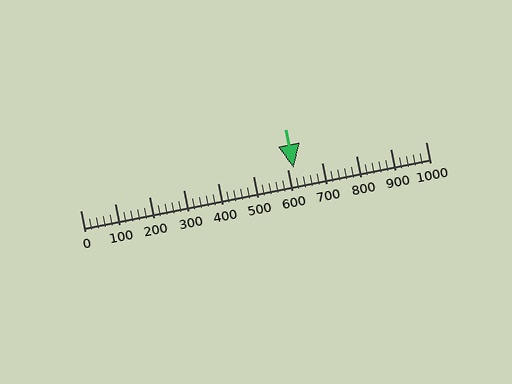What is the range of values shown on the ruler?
The ruler shows values from 0 to 1000.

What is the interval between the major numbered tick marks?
The major tick marks are spaced 100 units apart.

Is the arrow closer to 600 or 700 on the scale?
The arrow is closer to 600.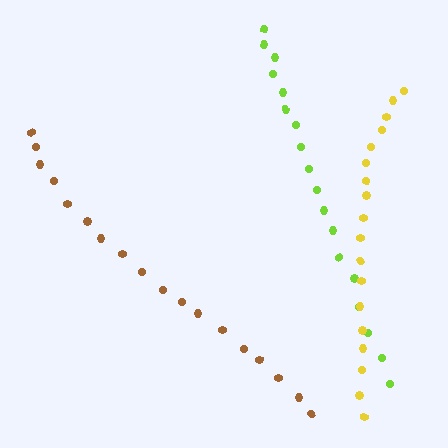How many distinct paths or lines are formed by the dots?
There are 3 distinct paths.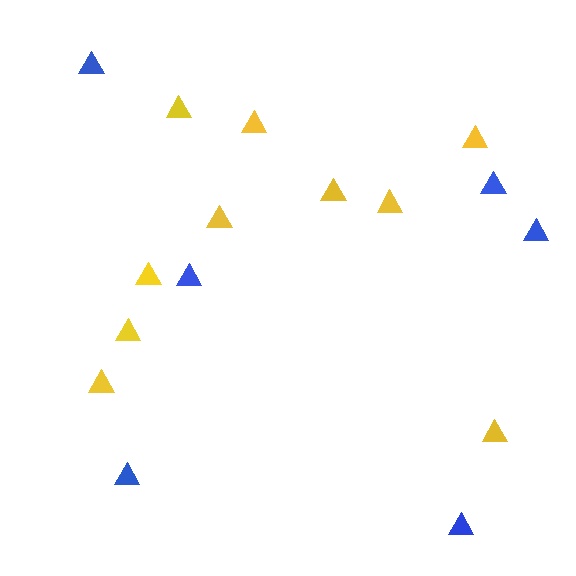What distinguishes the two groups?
There are 2 groups: one group of yellow triangles (10) and one group of blue triangles (6).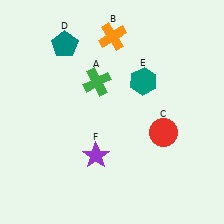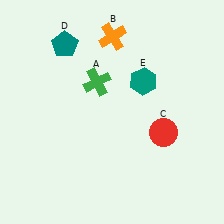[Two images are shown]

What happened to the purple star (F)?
The purple star (F) was removed in Image 2. It was in the bottom-left area of Image 1.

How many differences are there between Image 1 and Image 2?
There is 1 difference between the two images.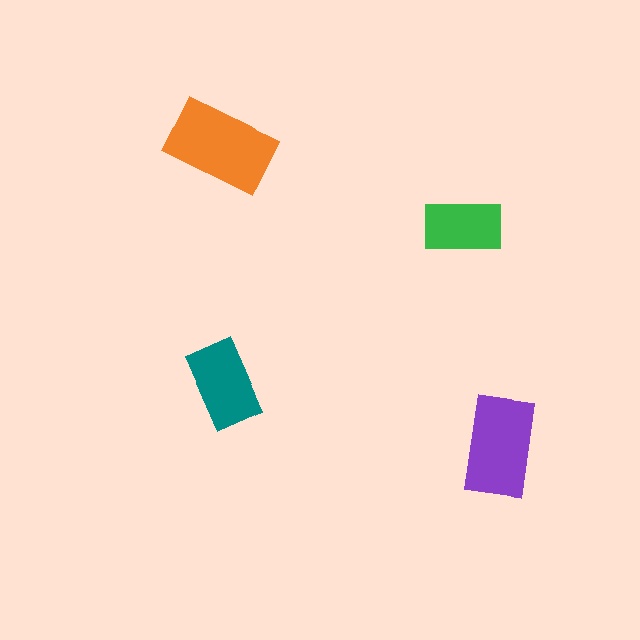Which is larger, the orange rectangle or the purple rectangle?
The orange one.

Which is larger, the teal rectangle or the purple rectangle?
The purple one.